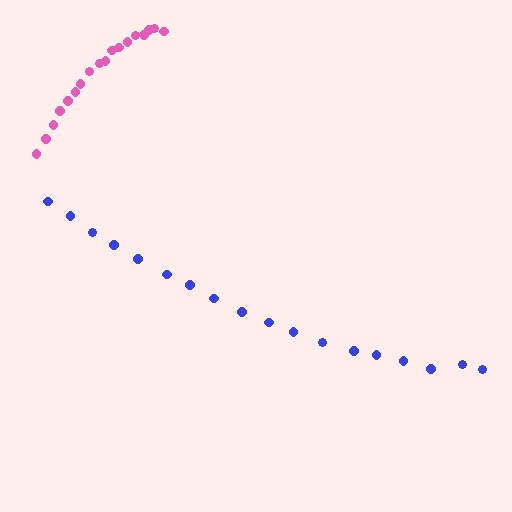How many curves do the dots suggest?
There are 2 distinct paths.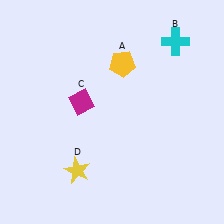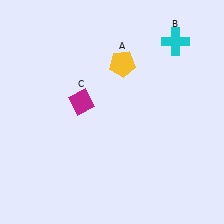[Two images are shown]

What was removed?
The yellow star (D) was removed in Image 2.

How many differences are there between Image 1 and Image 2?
There is 1 difference between the two images.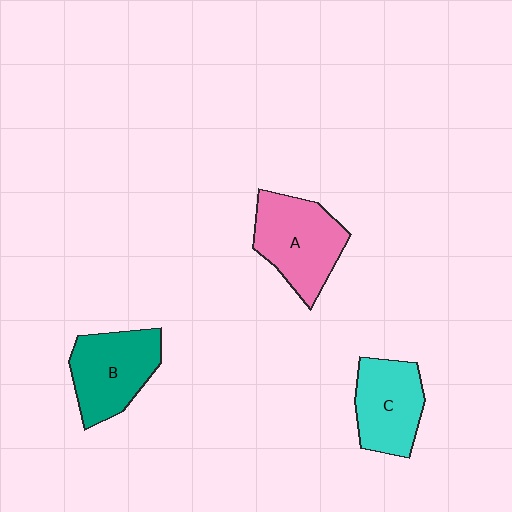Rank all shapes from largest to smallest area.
From largest to smallest: A (pink), B (teal), C (cyan).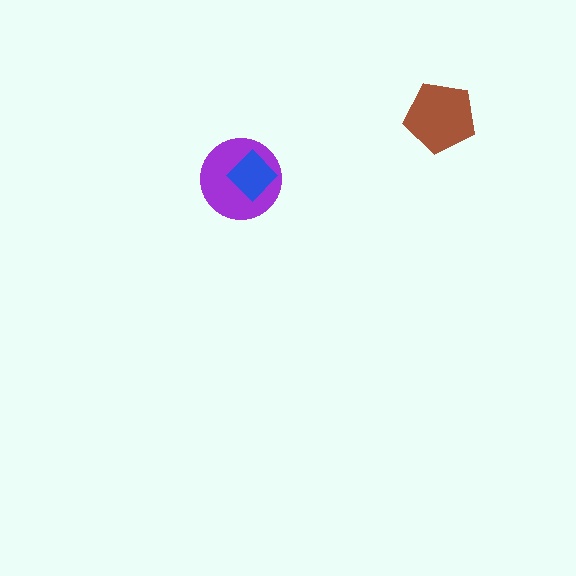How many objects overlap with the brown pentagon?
0 objects overlap with the brown pentagon.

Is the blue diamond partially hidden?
No, no other shape covers it.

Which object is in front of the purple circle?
The blue diamond is in front of the purple circle.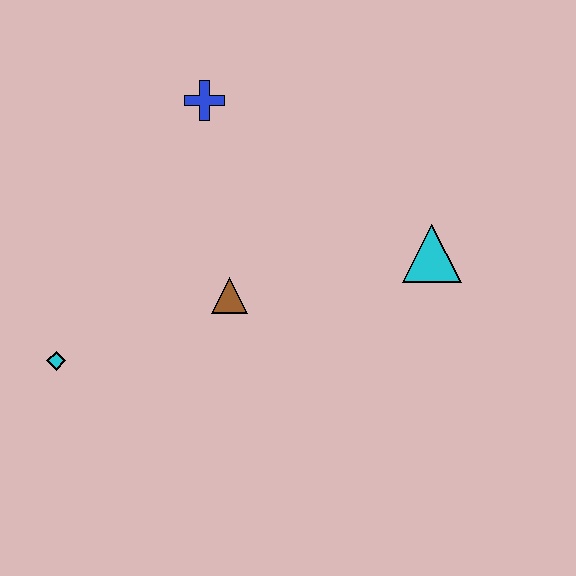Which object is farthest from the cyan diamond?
The cyan triangle is farthest from the cyan diamond.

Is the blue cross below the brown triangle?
No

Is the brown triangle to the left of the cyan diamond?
No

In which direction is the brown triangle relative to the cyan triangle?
The brown triangle is to the left of the cyan triangle.